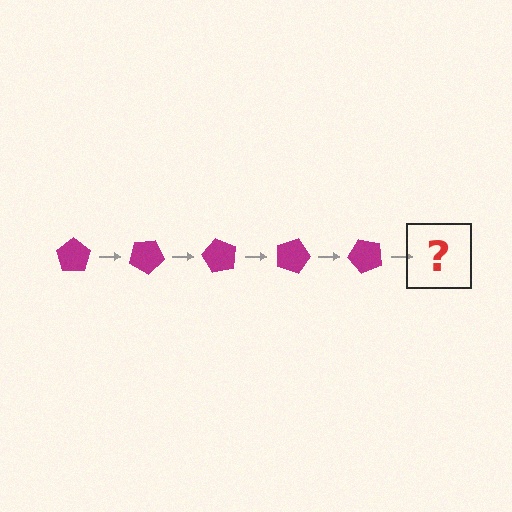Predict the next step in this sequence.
The next step is a magenta pentagon rotated 150 degrees.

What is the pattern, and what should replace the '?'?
The pattern is that the pentagon rotates 30 degrees each step. The '?' should be a magenta pentagon rotated 150 degrees.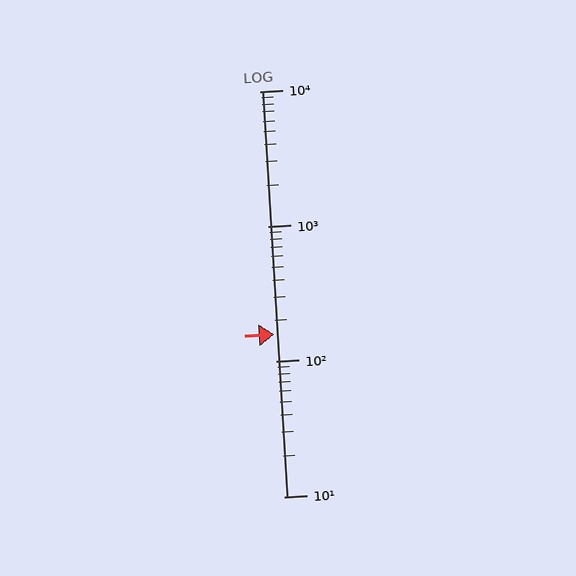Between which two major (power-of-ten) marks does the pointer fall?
The pointer is between 100 and 1000.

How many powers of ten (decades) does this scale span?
The scale spans 3 decades, from 10 to 10000.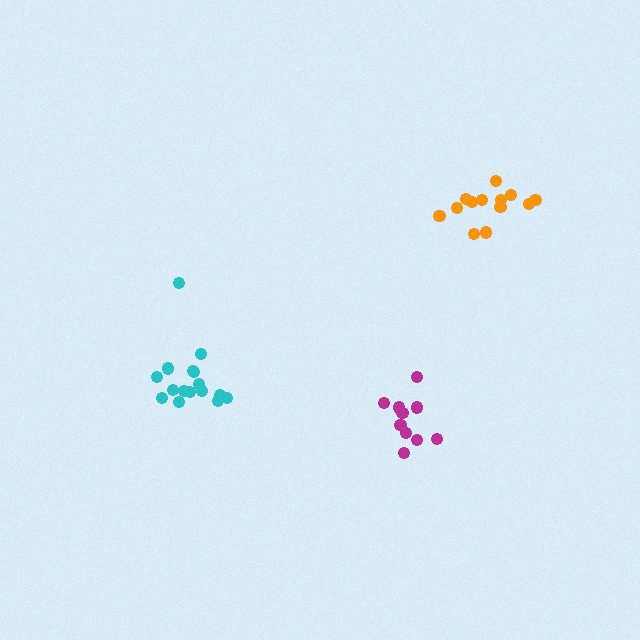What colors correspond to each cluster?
The clusters are colored: orange, cyan, magenta.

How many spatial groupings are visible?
There are 3 spatial groupings.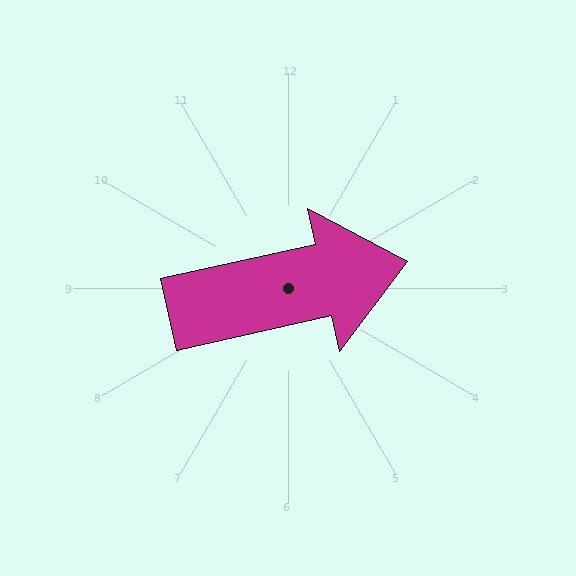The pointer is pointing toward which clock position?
Roughly 3 o'clock.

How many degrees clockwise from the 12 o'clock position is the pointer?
Approximately 77 degrees.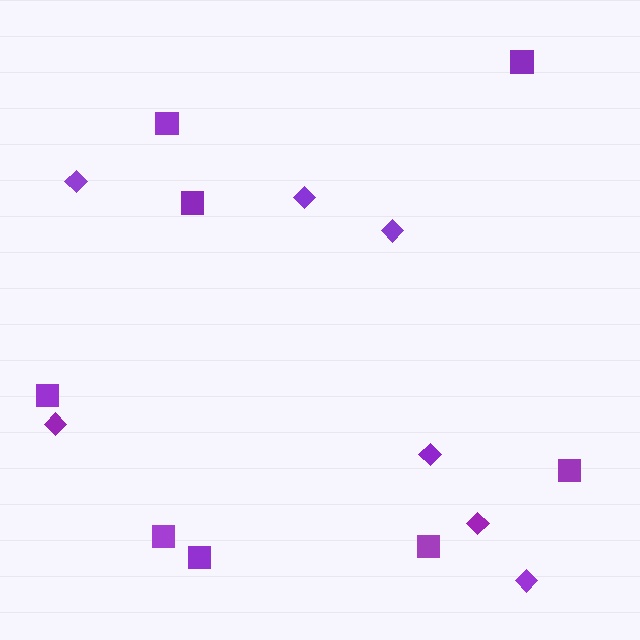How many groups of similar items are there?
There are 2 groups: one group of squares (8) and one group of diamonds (7).